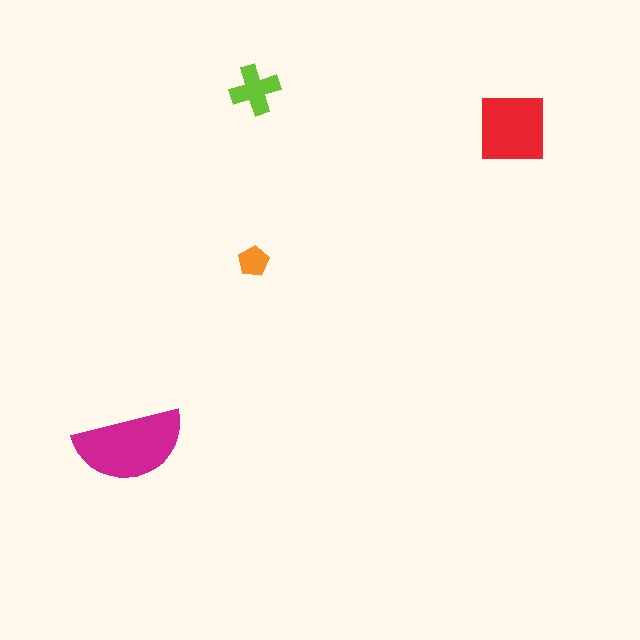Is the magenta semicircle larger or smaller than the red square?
Larger.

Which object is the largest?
The magenta semicircle.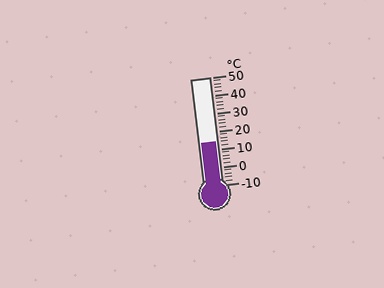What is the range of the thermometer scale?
The thermometer scale ranges from -10°C to 50°C.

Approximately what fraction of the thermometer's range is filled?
The thermometer is filled to approximately 40% of its range.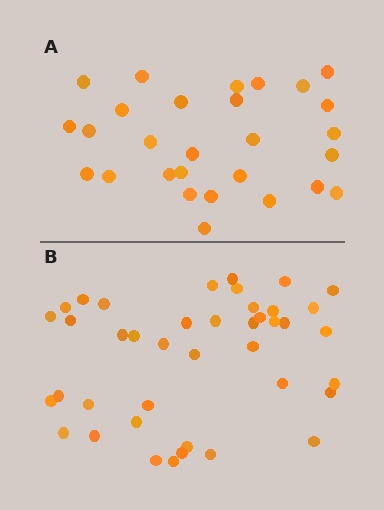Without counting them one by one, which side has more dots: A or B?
Region B (the bottom region) has more dots.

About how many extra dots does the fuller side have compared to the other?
Region B has approximately 15 more dots than region A.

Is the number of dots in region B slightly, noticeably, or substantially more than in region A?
Region B has substantially more. The ratio is roughly 1.5 to 1.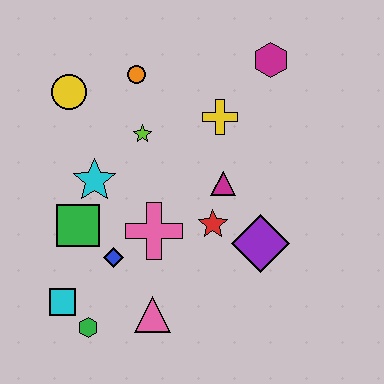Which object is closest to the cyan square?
The green hexagon is closest to the cyan square.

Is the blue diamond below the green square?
Yes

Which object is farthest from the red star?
The yellow circle is farthest from the red star.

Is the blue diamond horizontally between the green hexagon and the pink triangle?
Yes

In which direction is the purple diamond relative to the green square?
The purple diamond is to the right of the green square.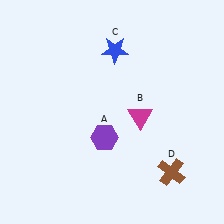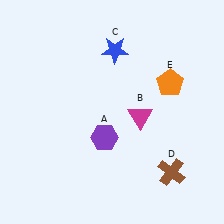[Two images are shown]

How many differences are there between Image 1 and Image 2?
There is 1 difference between the two images.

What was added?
An orange pentagon (E) was added in Image 2.